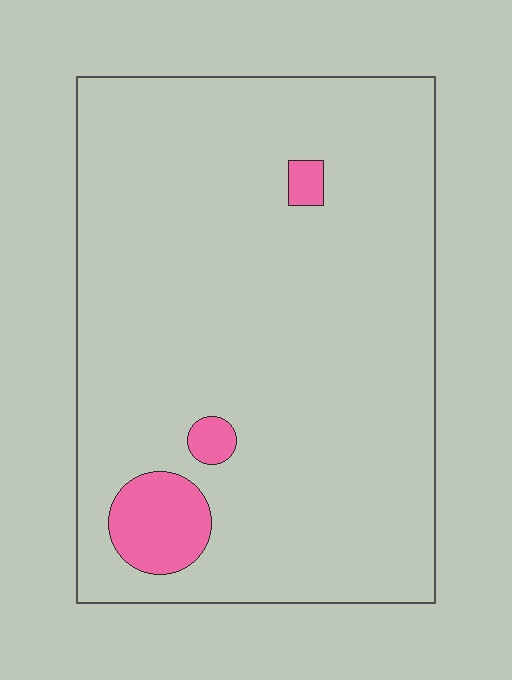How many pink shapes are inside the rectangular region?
3.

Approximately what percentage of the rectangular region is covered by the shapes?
Approximately 5%.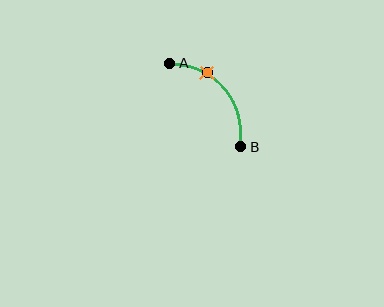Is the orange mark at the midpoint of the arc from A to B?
No. The orange mark lies on the arc but is closer to endpoint A. The arc midpoint would be at the point on the curve equidistant along the arc from both A and B.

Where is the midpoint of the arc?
The arc midpoint is the point on the curve farthest from the straight line joining A and B. It sits above and to the right of that line.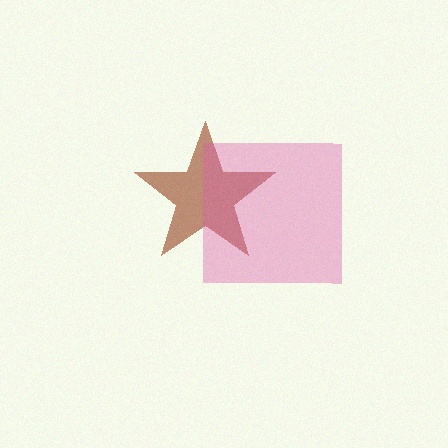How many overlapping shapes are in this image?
There are 2 overlapping shapes in the image.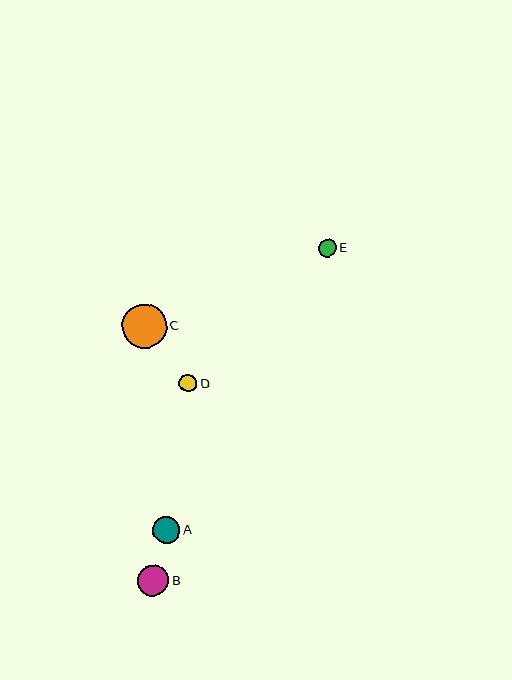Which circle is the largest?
Circle C is the largest with a size of approximately 44 pixels.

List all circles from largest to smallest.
From largest to smallest: C, B, A, D, E.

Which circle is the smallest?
Circle E is the smallest with a size of approximately 18 pixels.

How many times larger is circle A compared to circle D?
Circle A is approximately 1.6 times the size of circle D.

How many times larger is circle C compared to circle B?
Circle C is approximately 1.4 times the size of circle B.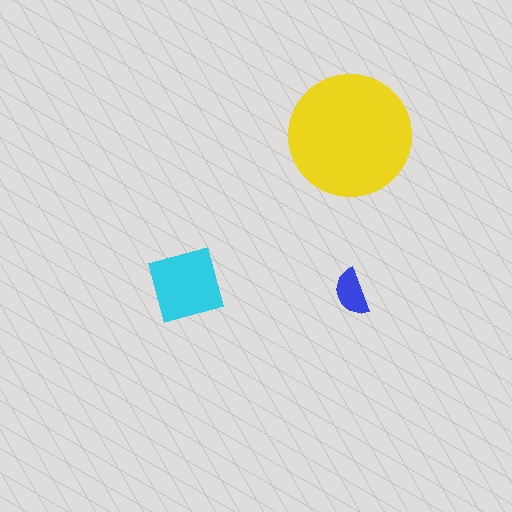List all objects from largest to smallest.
The yellow circle, the cyan square, the blue semicircle.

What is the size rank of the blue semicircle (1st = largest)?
3rd.